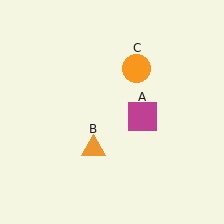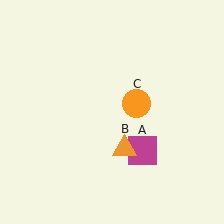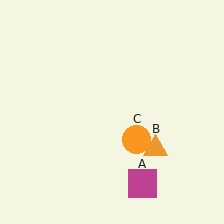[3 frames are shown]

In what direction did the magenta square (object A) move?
The magenta square (object A) moved down.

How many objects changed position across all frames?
3 objects changed position: magenta square (object A), orange triangle (object B), orange circle (object C).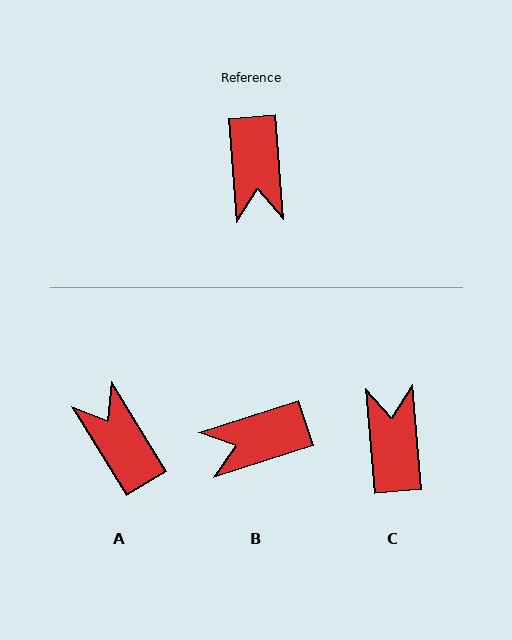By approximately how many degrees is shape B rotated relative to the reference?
Approximately 77 degrees clockwise.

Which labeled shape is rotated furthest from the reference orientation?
C, about 180 degrees away.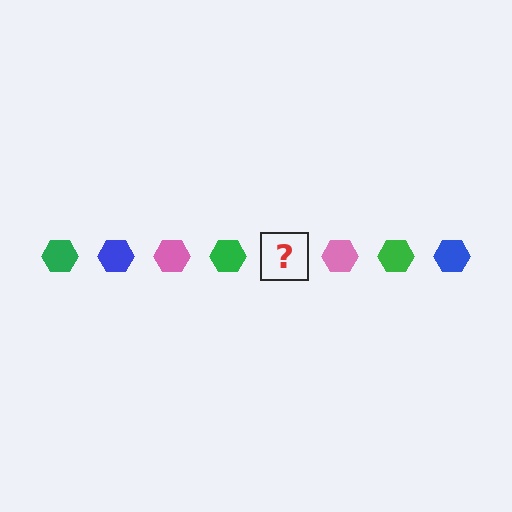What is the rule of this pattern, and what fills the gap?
The rule is that the pattern cycles through green, blue, pink hexagons. The gap should be filled with a blue hexagon.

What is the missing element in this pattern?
The missing element is a blue hexagon.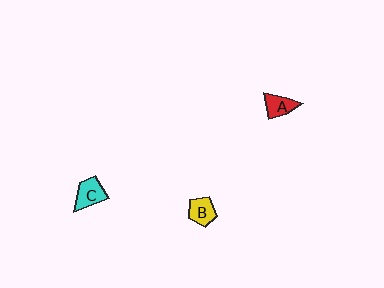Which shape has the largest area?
Shape C (cyan).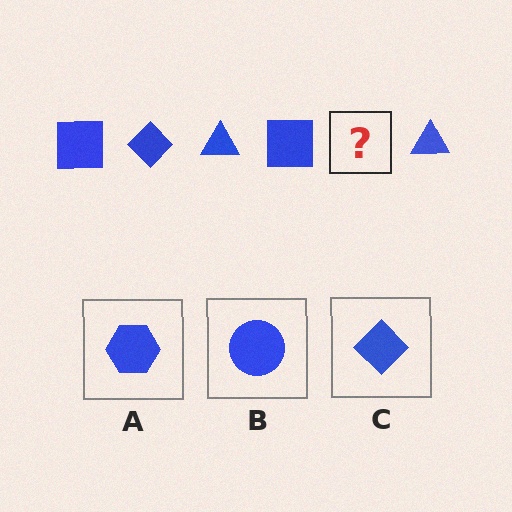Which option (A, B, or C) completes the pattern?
C.